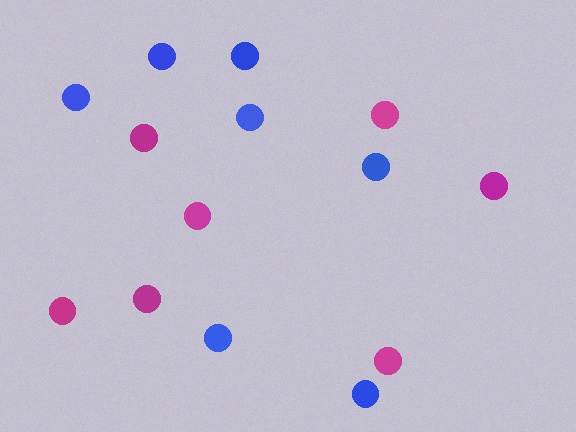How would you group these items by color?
There are 2 groups: one group of magenta circles (7) and one group of blue circles (7).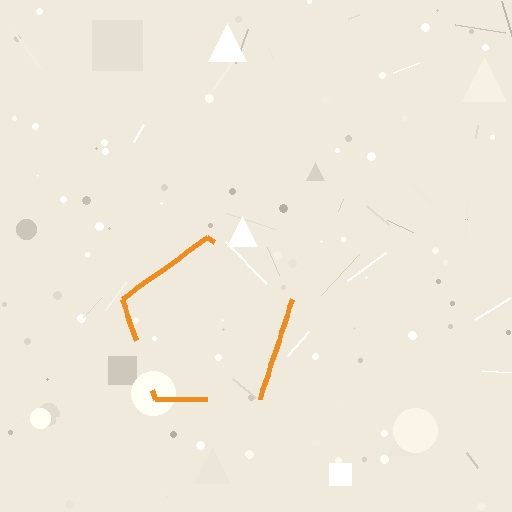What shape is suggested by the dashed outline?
The dashed outline suggests a pentagon.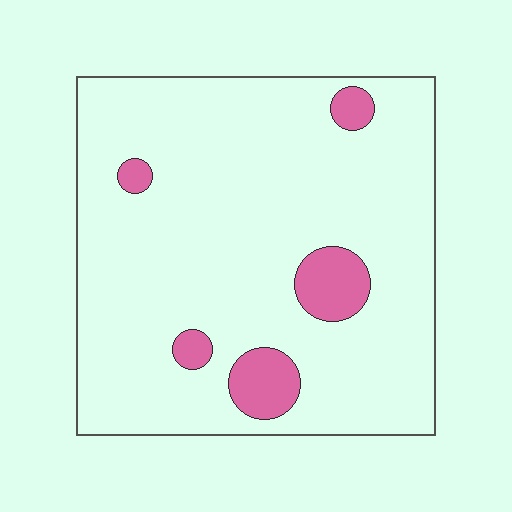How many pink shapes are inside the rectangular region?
5.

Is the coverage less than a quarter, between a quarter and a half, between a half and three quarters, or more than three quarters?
Less than a quarter.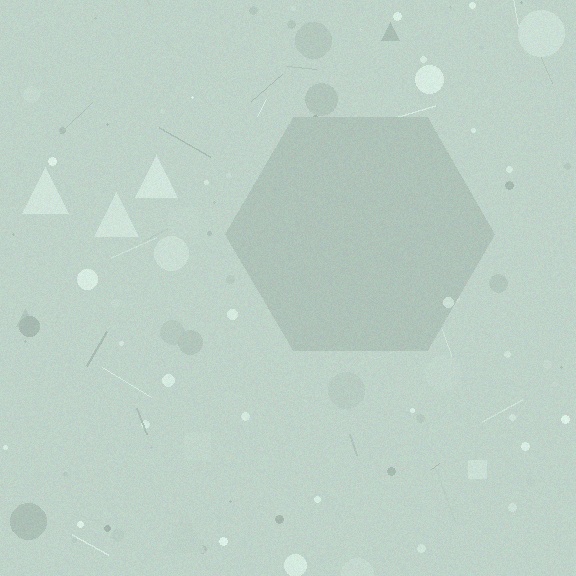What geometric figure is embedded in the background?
A hexagon is embedded in the background.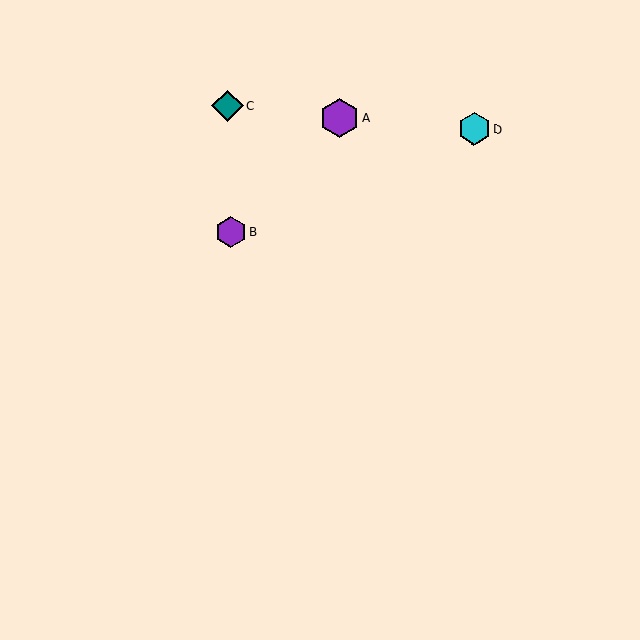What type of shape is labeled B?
Shape B is a purple hexagon.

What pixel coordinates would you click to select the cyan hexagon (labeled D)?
Click at (474, 129) to select the cyan hexagon D.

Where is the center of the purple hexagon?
The center of the purple hexagon is at (339, 118).